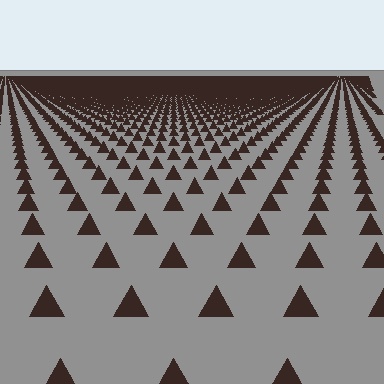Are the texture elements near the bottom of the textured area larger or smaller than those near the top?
Larger. Near the bottom, elements are closer to the viewer and appear at a bigger on-screen size.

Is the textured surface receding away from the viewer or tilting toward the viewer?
The surface is receding away from the viewer. Texture elements get smaller and denser toward the top.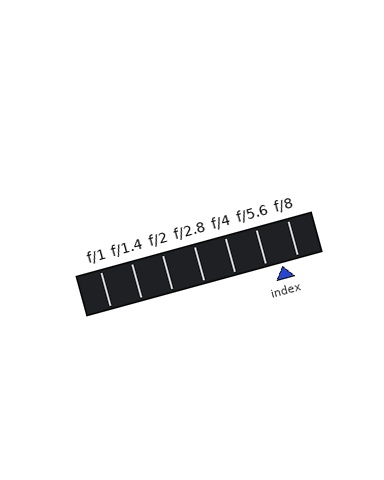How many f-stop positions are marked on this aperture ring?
There are 7 f-stop positions marked.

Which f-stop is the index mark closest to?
The index mark is closest to f/5.6.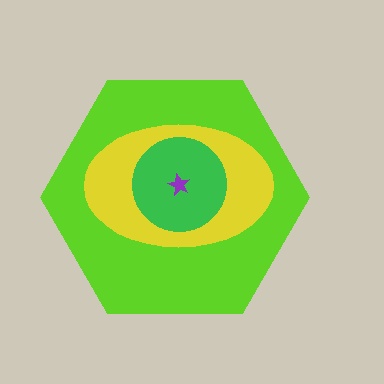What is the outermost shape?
The lime hexagon.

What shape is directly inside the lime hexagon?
The yellow ellipse.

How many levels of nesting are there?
4.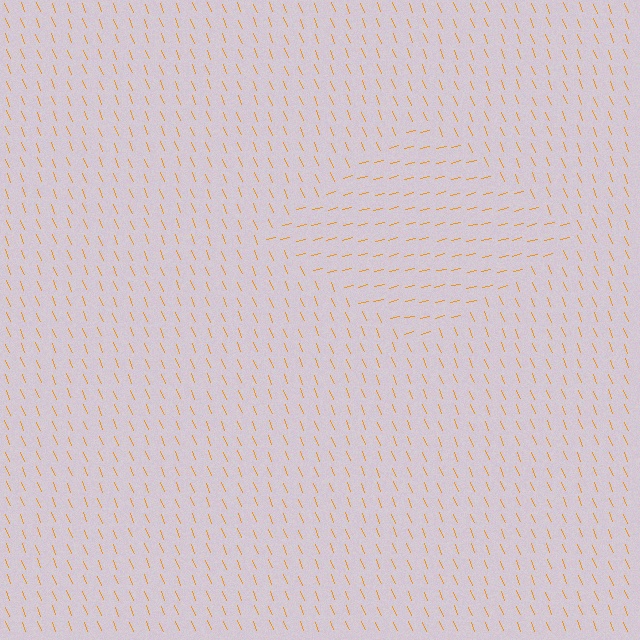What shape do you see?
I see a diamond.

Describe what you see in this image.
The image is filled with small orange line segments. A diamond region in the image has lines oriented differently from the surrounding lines, creating a visible texture boundary.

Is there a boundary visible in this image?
Yes, there is a texture boundary formed by a change in line orientation.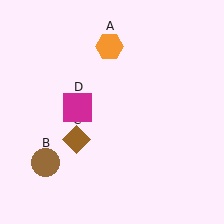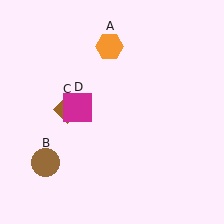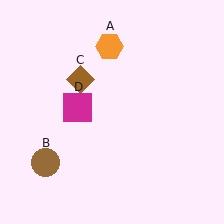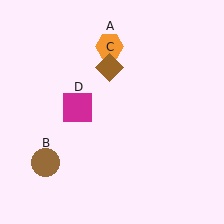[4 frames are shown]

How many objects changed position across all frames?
1 object changed position: brown diamond (object C).